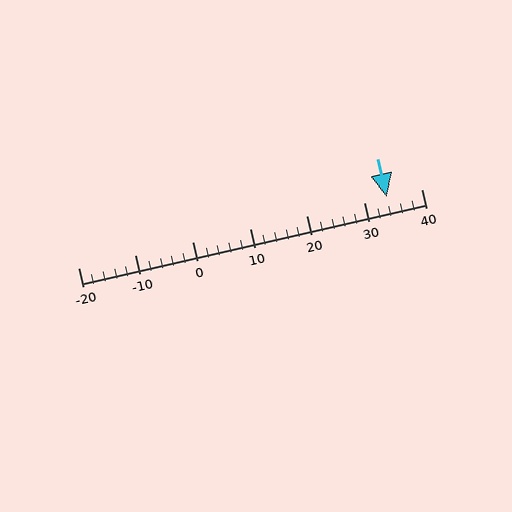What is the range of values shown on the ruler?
The ruler shows values from -20 to 40.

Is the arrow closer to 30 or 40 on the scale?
The arrow is closer to 30.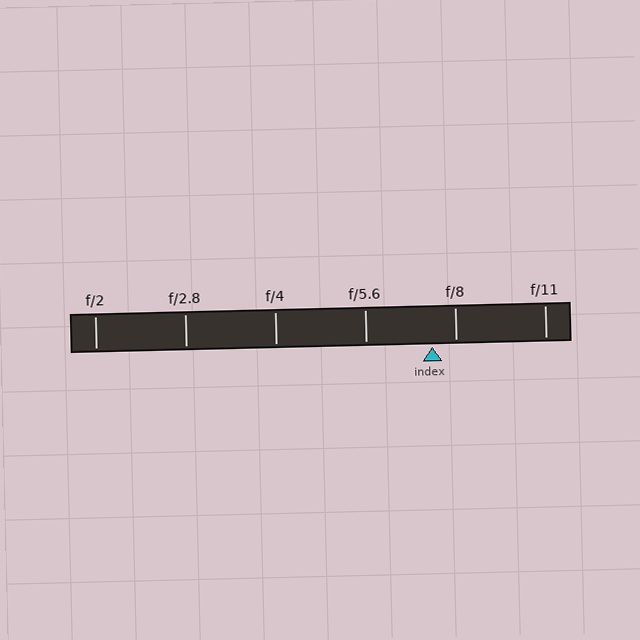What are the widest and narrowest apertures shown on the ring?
The widest aperture shown is f/2 and the narrowest is f/11.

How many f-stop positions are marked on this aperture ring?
There are 6 f-stop positions marked.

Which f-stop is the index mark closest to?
The index mark is closest to f/8.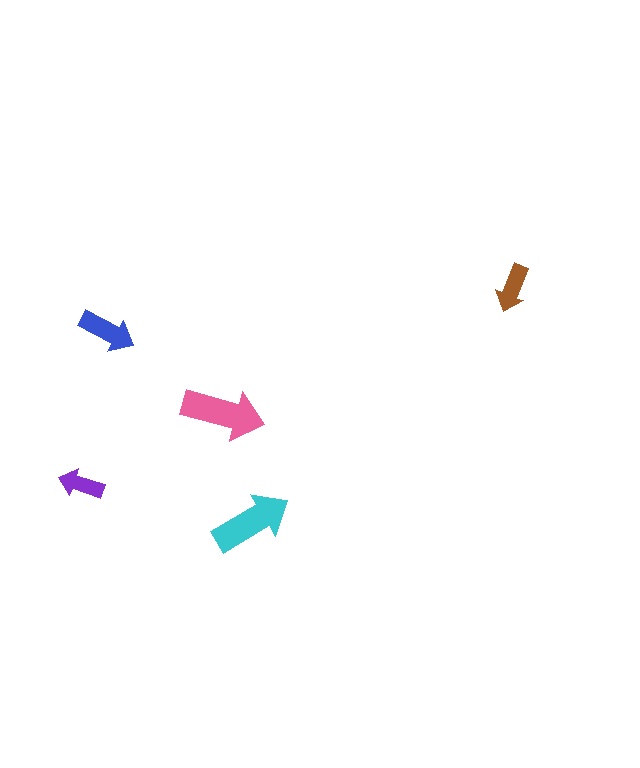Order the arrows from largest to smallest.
the pink one, the cyan one, the blue one, the brown one, the purple one.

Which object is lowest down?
The cyan arrow is bottommost.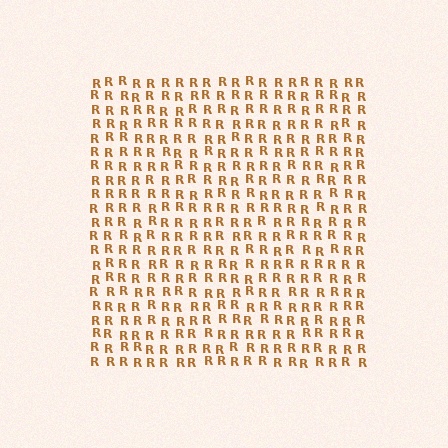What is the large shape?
The large shape is a square.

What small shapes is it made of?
It is made of small letter R's.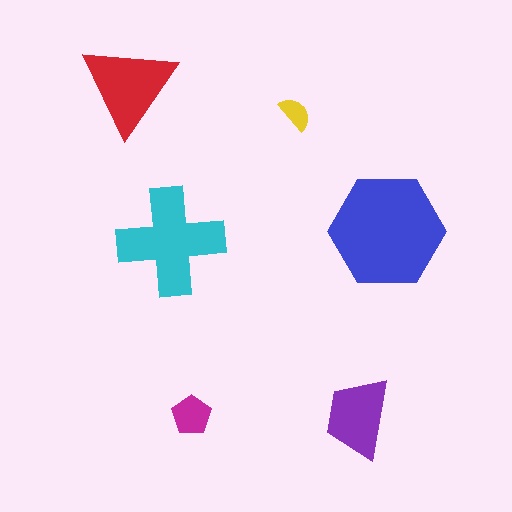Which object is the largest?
The blue hexagon.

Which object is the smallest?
The yellow semicircle.